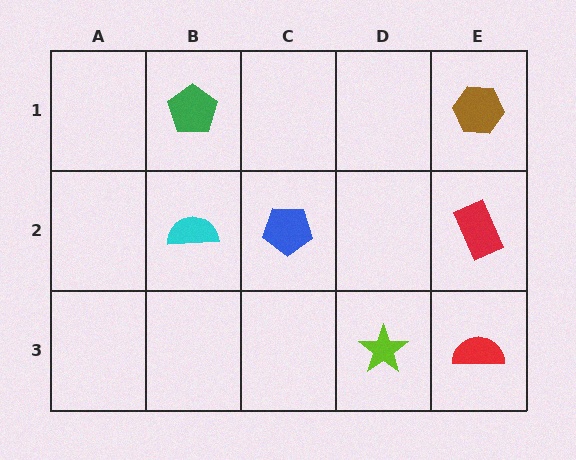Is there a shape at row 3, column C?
No, that cell is empty.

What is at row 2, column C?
A blue pentagon.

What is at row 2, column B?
A cyan semicircle.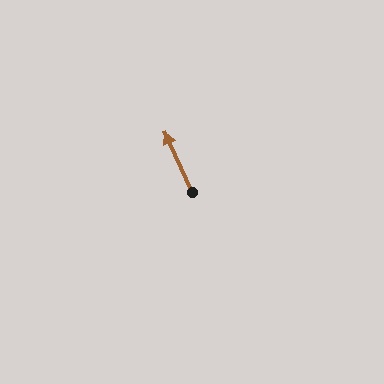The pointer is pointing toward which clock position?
Roughly 11 o'clock.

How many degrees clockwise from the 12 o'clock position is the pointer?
Approximately 335 degrees.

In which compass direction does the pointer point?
Northwest.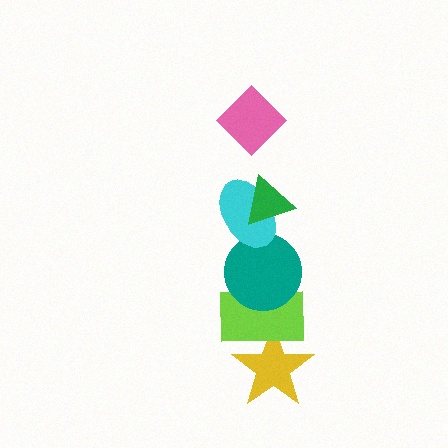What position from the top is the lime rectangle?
The lime rectangle is 5th from the top.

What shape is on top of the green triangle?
The pink diamond is on top of the green triangle.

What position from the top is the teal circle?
The teal circle is 4th from the top.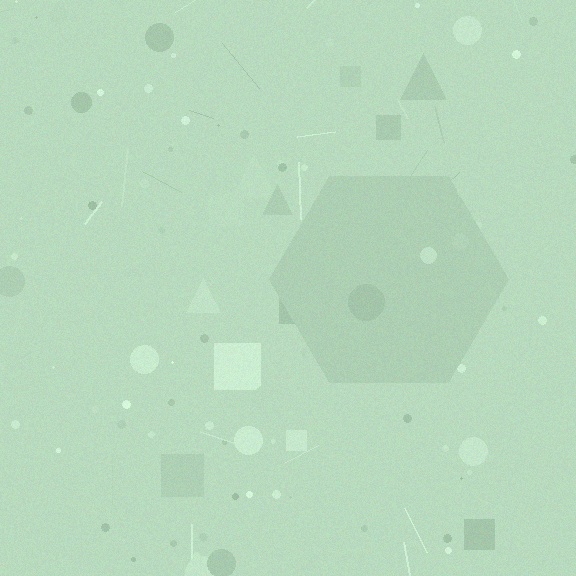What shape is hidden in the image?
A hexagon is hidden in the image.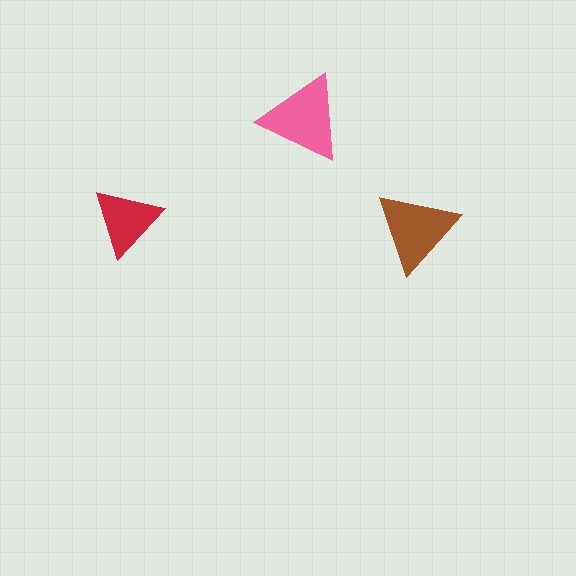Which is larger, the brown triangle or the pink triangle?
The pink one.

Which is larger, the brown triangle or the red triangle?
The brown one.